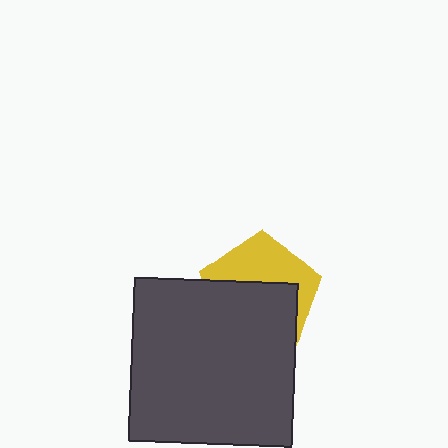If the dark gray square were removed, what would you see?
You would see the complete yellow pentagon.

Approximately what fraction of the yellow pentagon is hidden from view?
Roughly 58% of the yellow pentagon is hidden behind the dark gray square.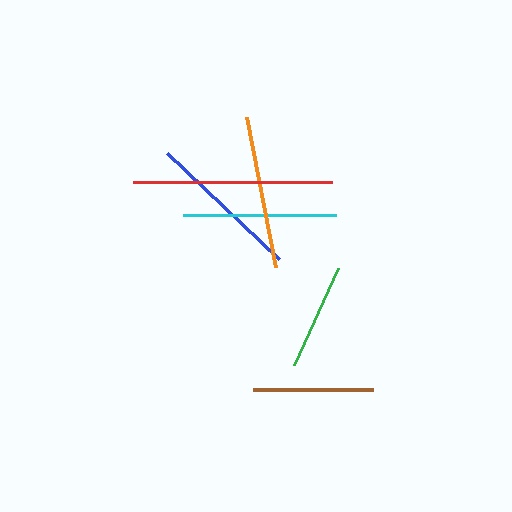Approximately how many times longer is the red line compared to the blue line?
The red line is approximately 1.3 times the length of the blue line.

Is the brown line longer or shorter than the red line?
The red line is longer than the brown line.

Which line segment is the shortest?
The green line is the shortest at approximately 106 pixels.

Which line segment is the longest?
The red line is the longest at approximately 199 pixels.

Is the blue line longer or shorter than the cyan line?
The blue line is longer than the cyan line.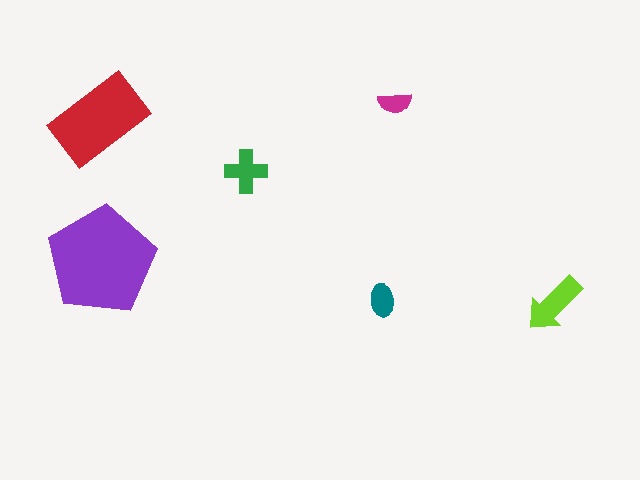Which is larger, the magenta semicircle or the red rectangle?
The red rectangle.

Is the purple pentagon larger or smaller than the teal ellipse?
Larger.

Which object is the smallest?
The magenta semicircle.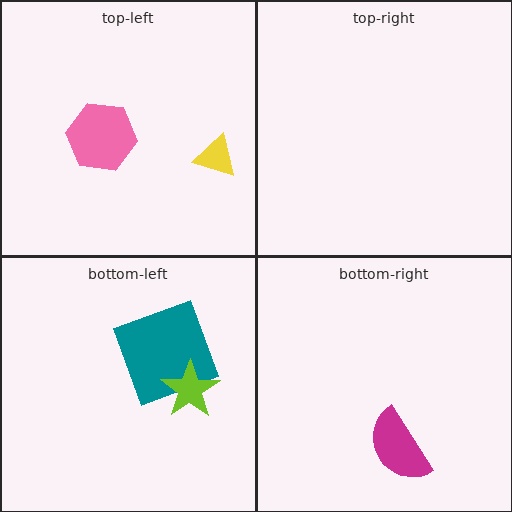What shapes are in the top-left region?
The pink hexagon, the yellow triangle.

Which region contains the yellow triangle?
The top-left region.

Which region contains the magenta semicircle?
The bottom-right region.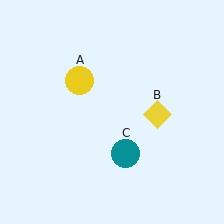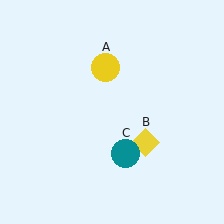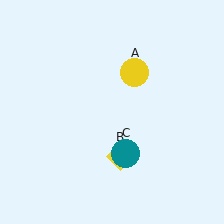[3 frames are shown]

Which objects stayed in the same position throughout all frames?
Teal circle (object C) remained stationary.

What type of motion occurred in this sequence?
The yellow circle (object A), yellow diamond (object B) rotated clockwise around the center of the scene.